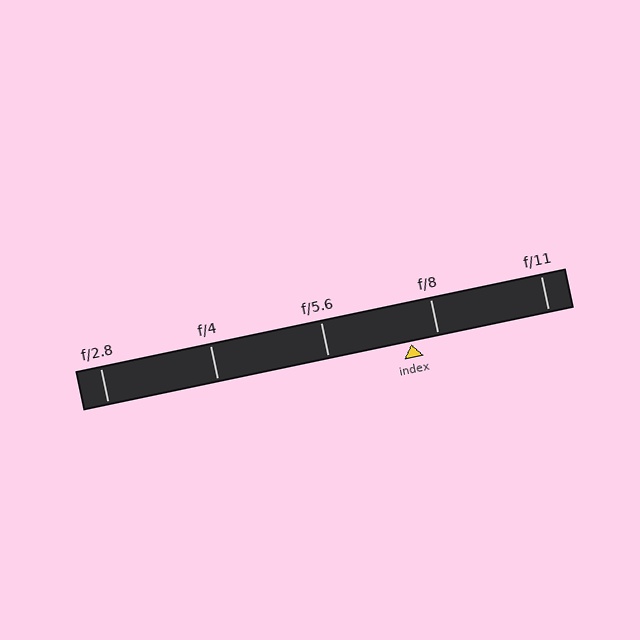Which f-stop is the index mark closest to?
The index mark is closest to f/8.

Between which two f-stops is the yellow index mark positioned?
The index mark is between f/5.6 and f/8.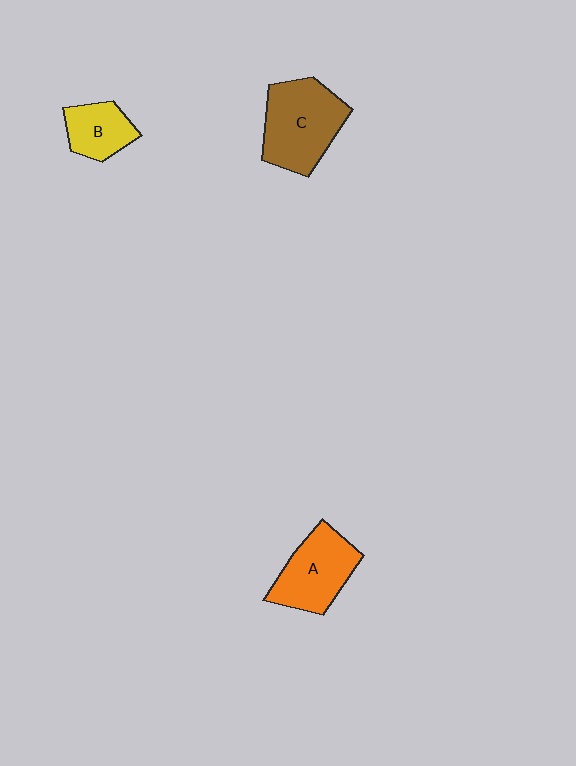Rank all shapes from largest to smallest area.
From largest to smallest: C (brown), A (orange), B (yellow).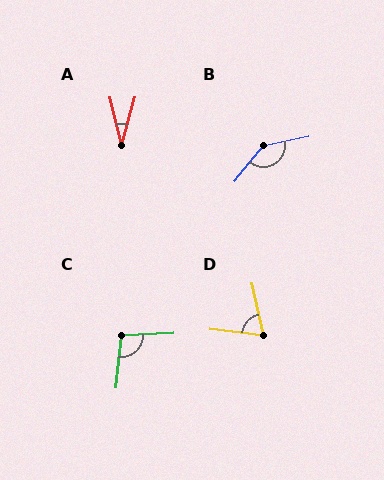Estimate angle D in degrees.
Approximately 71 degrees.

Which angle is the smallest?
A, at approximately 29 degrees.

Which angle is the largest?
B, at approximately 142 degrees.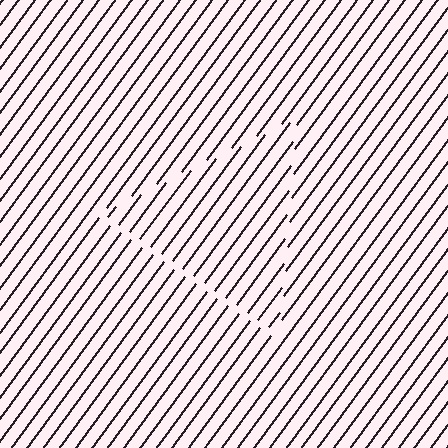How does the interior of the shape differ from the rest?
The interior of the shape contains the same grating, shifted by half a period — the contour is defined by the phase discontinuity where line-ends from the inner and outer gratings abut.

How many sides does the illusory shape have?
3 sides — the line-ends trace a triangle.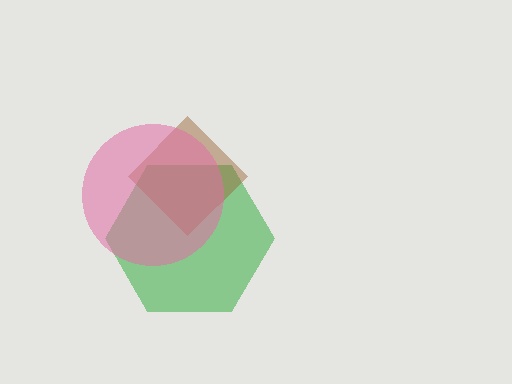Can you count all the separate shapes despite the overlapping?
Yes, there are 3 separate shapes.